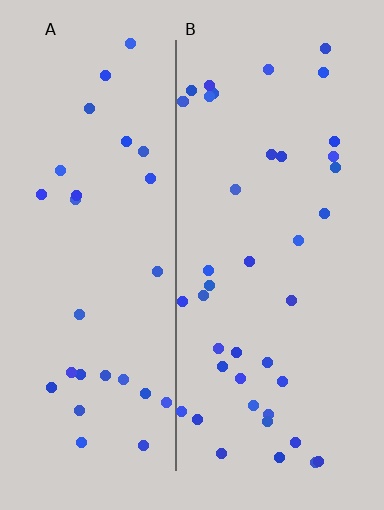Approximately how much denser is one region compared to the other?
Approximately 1.4× — region B over region A.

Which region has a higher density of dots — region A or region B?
B (the right).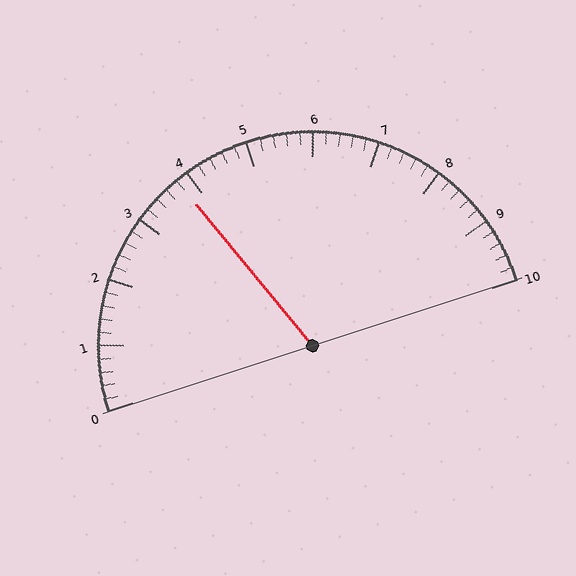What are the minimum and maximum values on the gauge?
The gauge ranges from 0 to 10.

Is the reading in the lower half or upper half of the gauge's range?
The reading is in the lower half of the range (0 to 10).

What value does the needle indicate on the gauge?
The needle indicates approximately 3.8.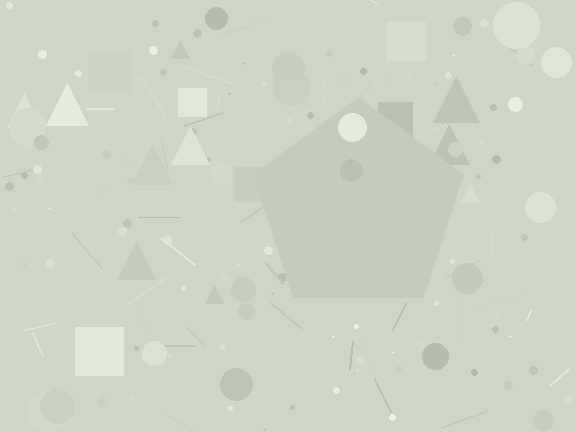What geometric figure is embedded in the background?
A pentagon is embedded in the background.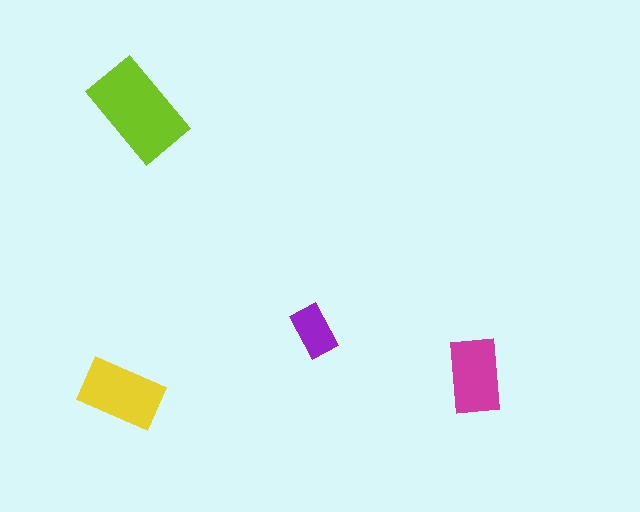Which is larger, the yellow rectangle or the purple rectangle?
The yellow one.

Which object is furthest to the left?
The yellow rectangle is leftmost.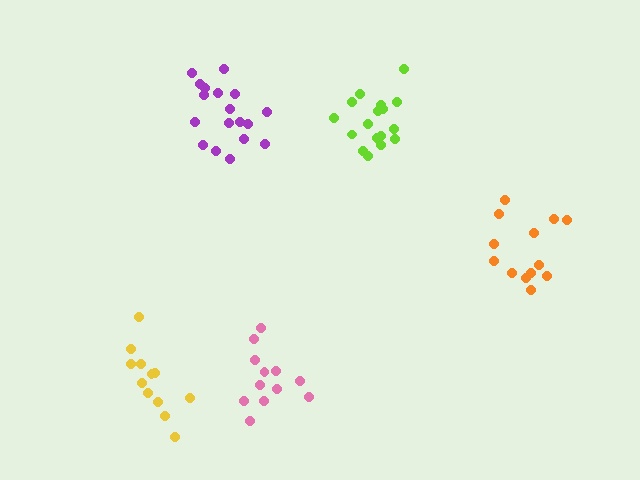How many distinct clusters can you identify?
There are 5 distinct clusters.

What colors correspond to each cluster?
The clusters are colored: pink, orange, lime, purple, yellow.